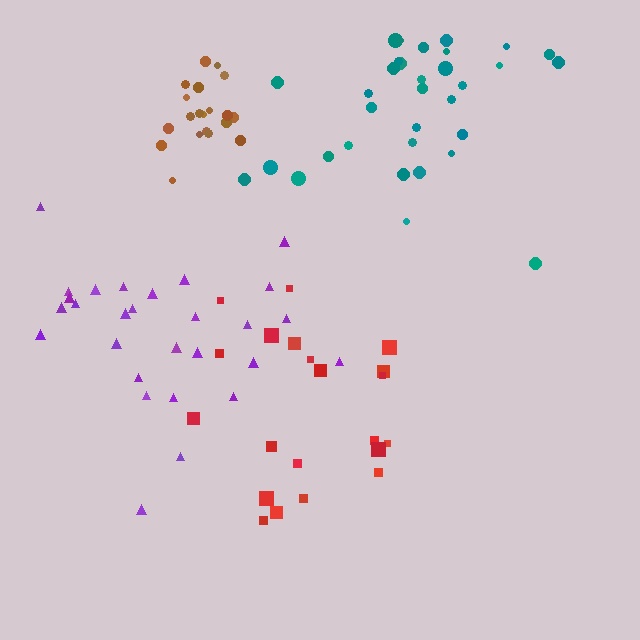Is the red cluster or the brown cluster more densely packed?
Brown.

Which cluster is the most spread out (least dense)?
Red.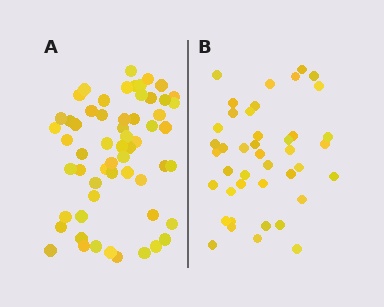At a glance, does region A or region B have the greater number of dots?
Region A (the left region) has more dots.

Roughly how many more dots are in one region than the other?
Region A has approximately 15 more dots than region B.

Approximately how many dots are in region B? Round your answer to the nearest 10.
About 40 dots. (The exact count is 42, which rounds to 40.)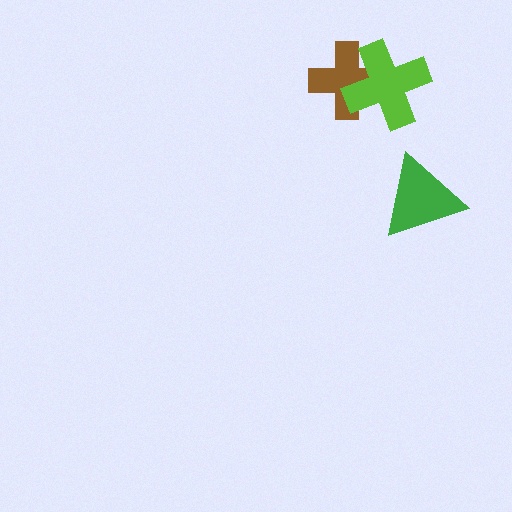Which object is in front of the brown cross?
The lime cross is in front of the brown cross.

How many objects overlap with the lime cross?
1 object overlaps with the lime cross.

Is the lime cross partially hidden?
No, no other shape covers it.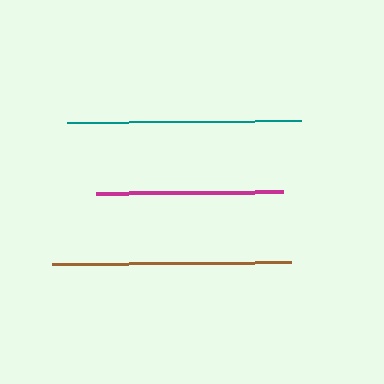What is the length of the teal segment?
The teal segment is approximately 234 pixels long.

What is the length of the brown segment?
The brown segment is approximately 240 pixels long.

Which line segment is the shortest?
The magenta line is the shortest at approximately 187 pixels.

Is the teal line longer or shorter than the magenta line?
The teal line is longer than the magenta line.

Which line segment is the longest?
The brown line is the longest at approximately 240 pixels.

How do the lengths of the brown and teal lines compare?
The brown and teal lines are approximately the same length.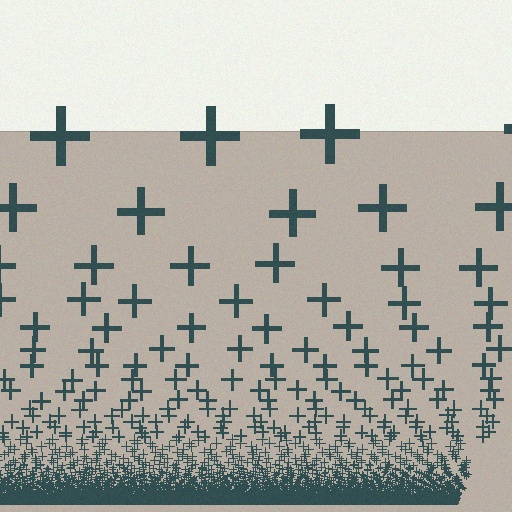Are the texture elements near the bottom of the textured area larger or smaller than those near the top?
Smaller. The gradient is inverted — elements near the bottom are smaller and denser.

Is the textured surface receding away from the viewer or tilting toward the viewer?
The surface appears to tilt toward the viewer. Texture elements get larger and sparser toward the top.